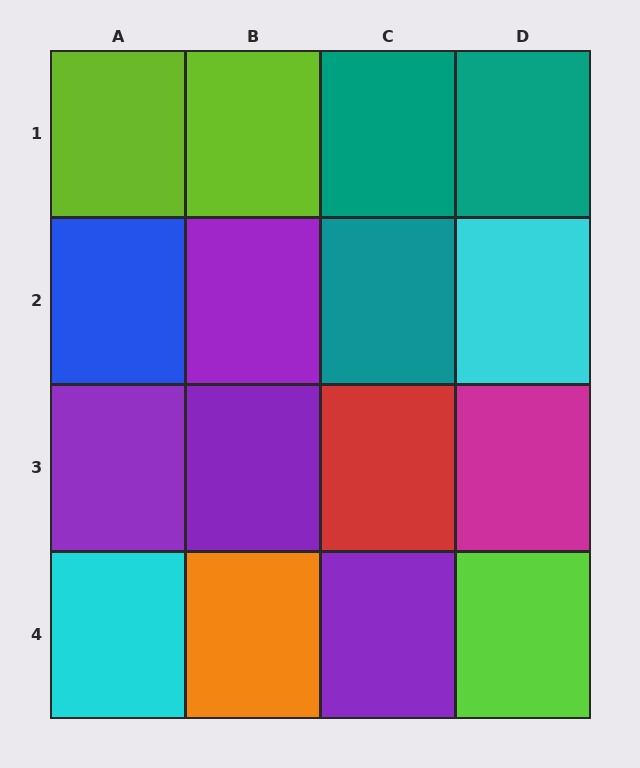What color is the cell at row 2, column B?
Purple.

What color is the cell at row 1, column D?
Teal.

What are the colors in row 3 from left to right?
Purple, purple, red, magenta.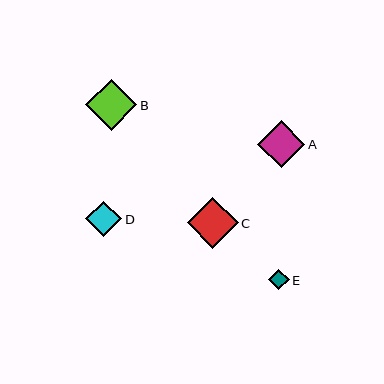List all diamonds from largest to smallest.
From largest to smallest: B, C, A, D, E.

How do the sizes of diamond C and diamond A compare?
Diamond C and diamond A are approximately the same size.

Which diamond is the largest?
Diamond B is the largest with a size of approximately 51 pixels.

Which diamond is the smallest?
Diamond E is the smallest with a size of approximately 20 pixels.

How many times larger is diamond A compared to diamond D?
Diamond A is approximately 1.3 times the size of diamond D.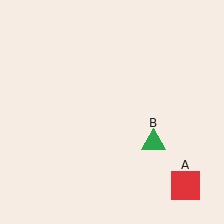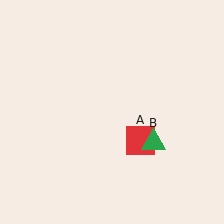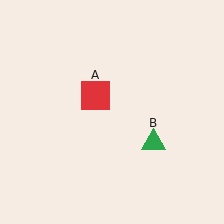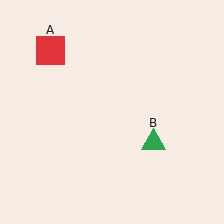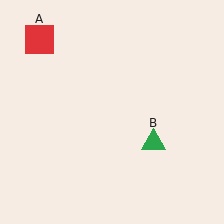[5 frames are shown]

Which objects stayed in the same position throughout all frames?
Green triangle (object B) remained stationary.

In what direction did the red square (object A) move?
The red square (object A) moved up and to the left.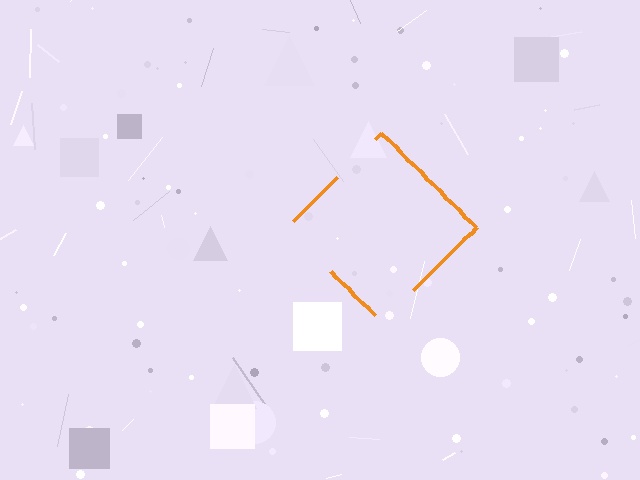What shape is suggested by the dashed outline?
The dashed outline suggests a diamond.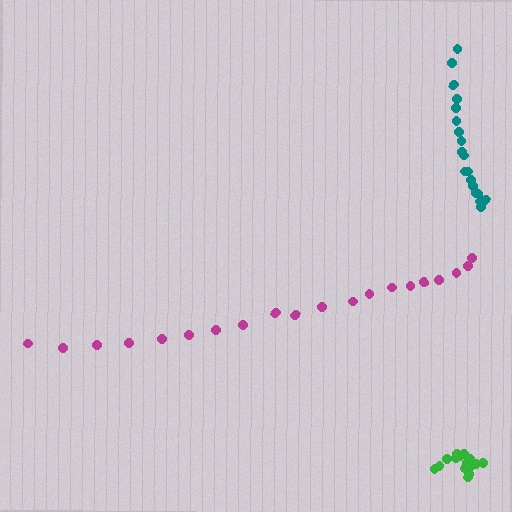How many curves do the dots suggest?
There are 3 distinct paths.